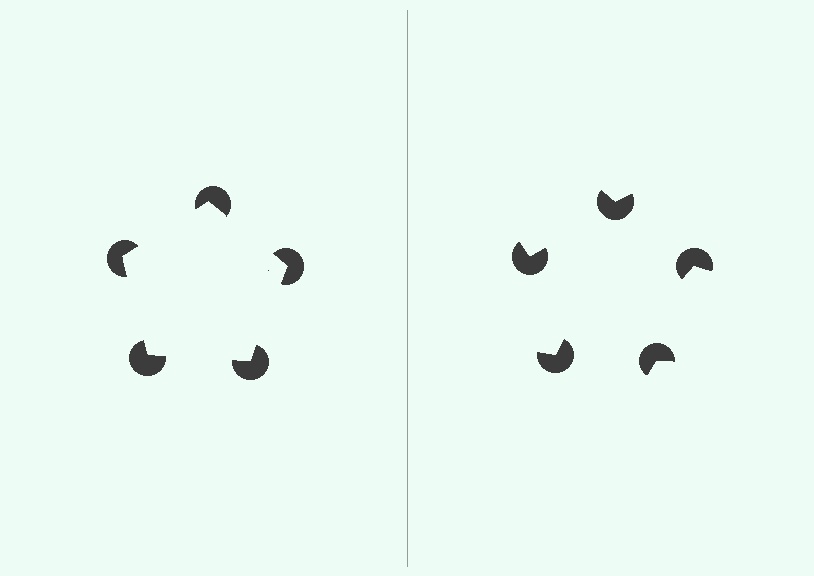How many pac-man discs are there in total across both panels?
10 — 5 on each side.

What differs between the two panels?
The pac-man discs are positioned identically on both sides; only the wedge orientations differ. On the left they align to a pentagon; on the right they are misaligned.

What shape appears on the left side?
An illusory pentagon.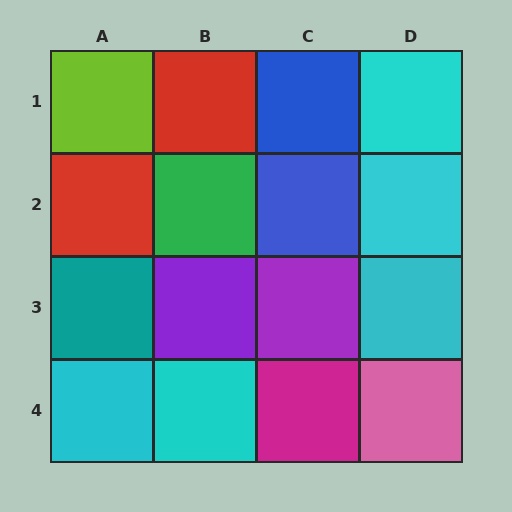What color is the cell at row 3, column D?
Cyan.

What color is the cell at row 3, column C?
Purple.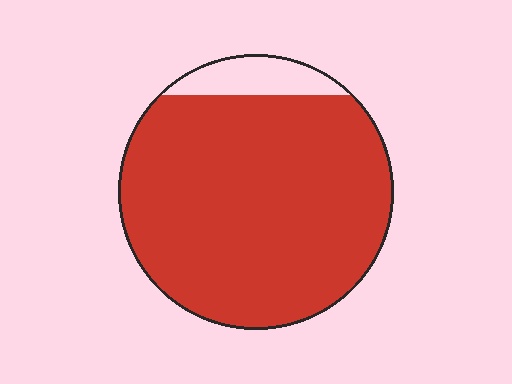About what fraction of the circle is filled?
About nine tenths (9/10).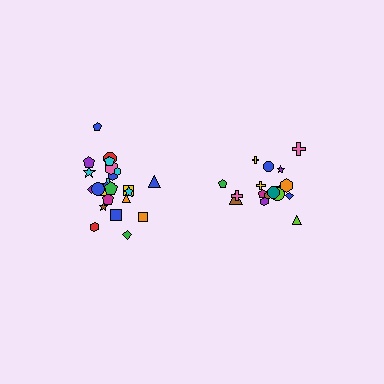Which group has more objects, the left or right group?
The left group.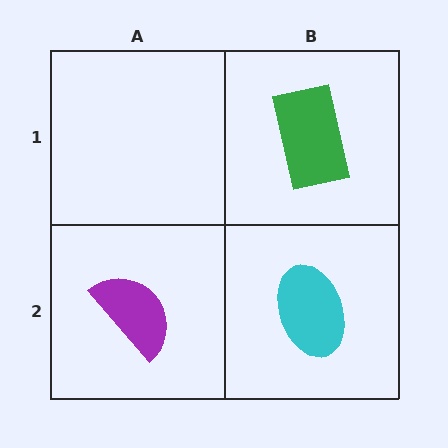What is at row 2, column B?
A cyan ellipse.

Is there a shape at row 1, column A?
No, that cell is empty.